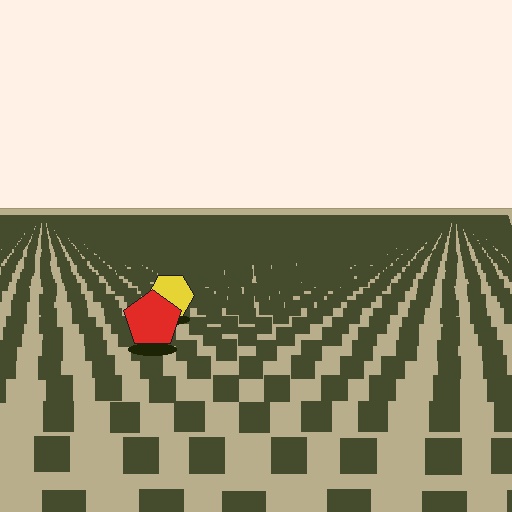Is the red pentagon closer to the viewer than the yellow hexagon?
Yes. The red pentagon is closer — you can tell from the texture gradient: the ground texture is coarser near it.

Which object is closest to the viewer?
The red pentagon is closest. The texture marks near it are larger and more spread out.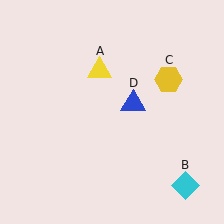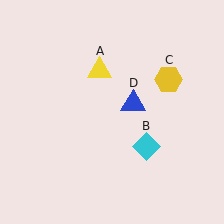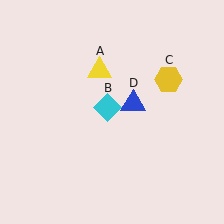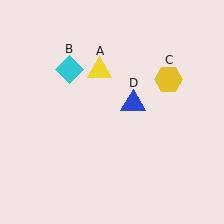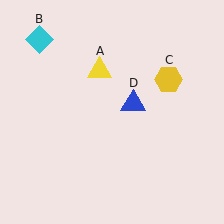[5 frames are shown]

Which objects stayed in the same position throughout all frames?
Yellow triangle (object A) and yellow hexagon (object C) and blue triangle (object D) remained stationary.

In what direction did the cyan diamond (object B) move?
The cyan diamond (object B) moved up and to the left.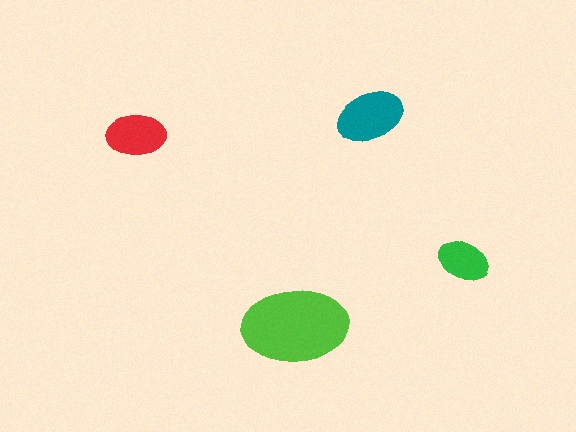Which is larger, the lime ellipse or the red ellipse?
The lime one.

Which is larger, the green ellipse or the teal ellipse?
The teal one.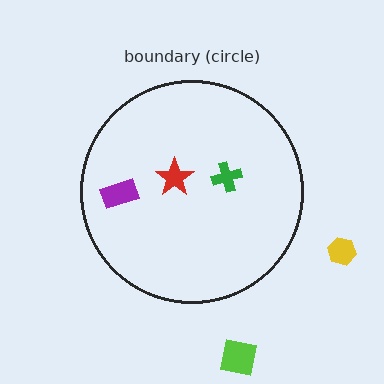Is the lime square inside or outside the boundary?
Outside.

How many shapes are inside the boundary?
3 inside, 2 outside.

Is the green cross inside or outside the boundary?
Inside.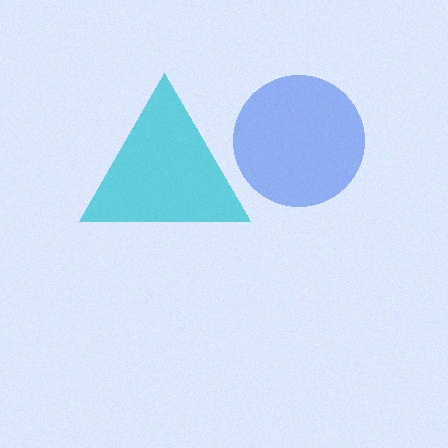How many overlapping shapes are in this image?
There are 2 overlapping shapes in the image.